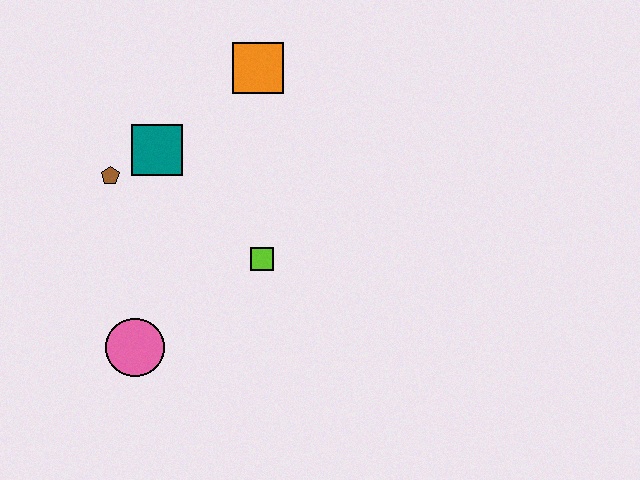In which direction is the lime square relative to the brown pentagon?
The lime square is to the right of the brown pentagon.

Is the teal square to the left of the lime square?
Yes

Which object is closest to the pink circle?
The lime square is closest to the pink circle.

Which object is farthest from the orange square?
The pink circle is farthest from the orange square.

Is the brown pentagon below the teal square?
Yes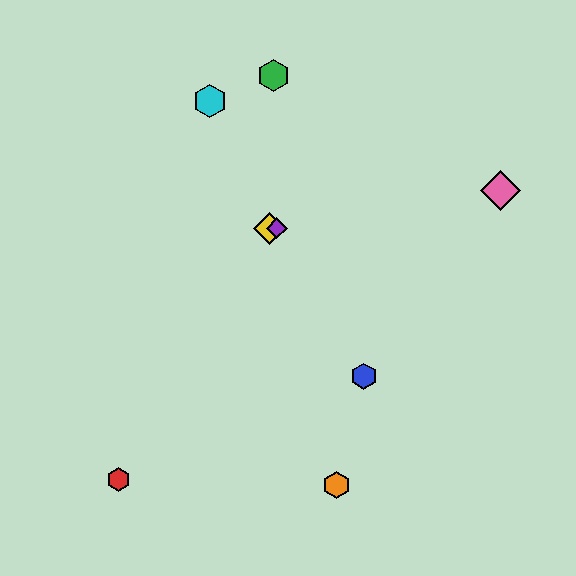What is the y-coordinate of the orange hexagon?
The orange hexagon is at y≈485.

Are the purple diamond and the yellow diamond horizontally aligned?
Yes, both are at y≈228.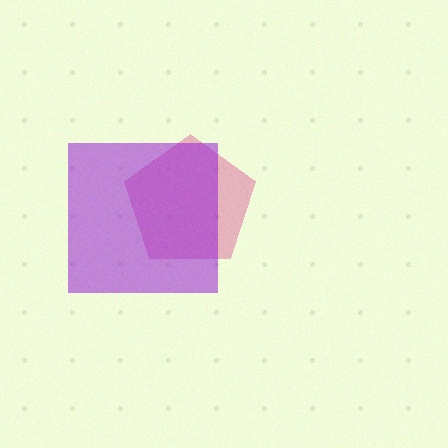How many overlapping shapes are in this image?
There are 2 overlapping shapes in the image.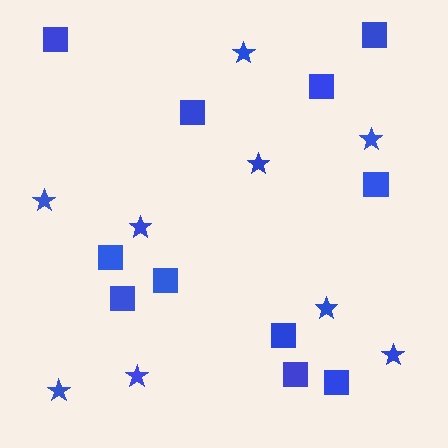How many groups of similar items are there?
There are 2 groups: one group of squares (11) and one group of stars (9).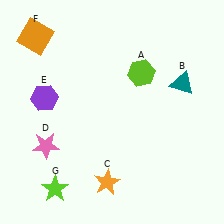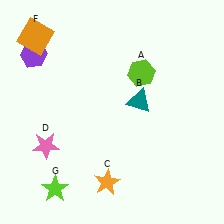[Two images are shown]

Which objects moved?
The objects that moved are: the teal triangle (B), the purple hexagon (E).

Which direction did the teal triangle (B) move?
The teal triangle (B) moved left.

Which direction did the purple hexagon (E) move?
The purple hexagon (E) moved up.